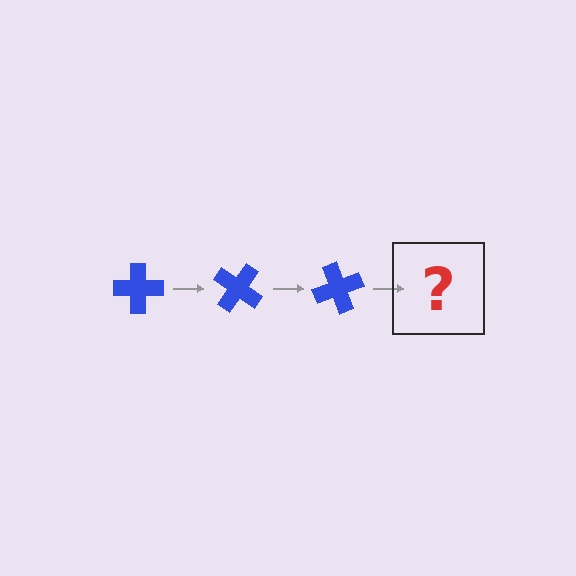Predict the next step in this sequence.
The next step is a blue cross rotated 105 degrees.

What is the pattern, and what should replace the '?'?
The pattern is that the cross rotates 35 degrees each step. The '?' should be a blue cross rotated 105 degrees.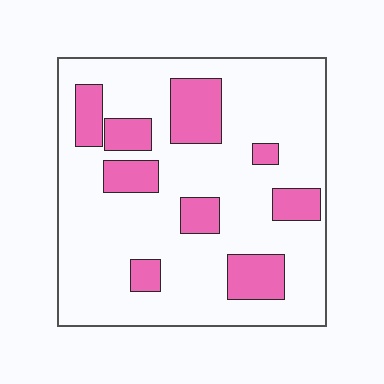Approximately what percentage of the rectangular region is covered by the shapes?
Approximately 20%.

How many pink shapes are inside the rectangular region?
9.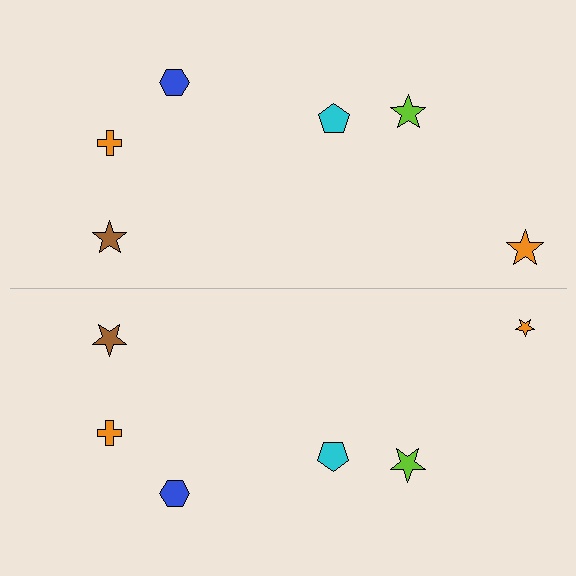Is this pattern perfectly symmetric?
No, the pattern is not perfectly symmetric. The orange star on the bottom side has a different size than its mirror counterpart.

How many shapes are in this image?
There are 12 shapes in this image.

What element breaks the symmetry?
The orange star on the bottom side has a different size than its mirror counterpart.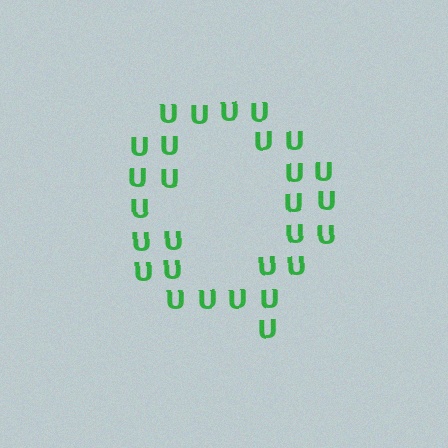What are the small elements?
The small elements are letter U's.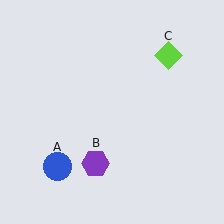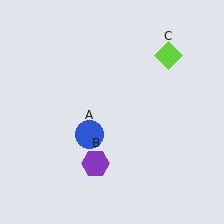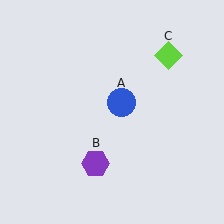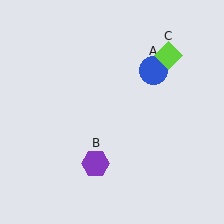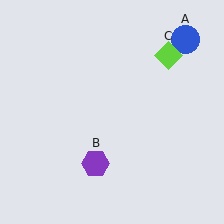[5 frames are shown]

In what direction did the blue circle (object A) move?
The blue circle (object A) moved up and to the right.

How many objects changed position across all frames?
1 object changed position: blue circle (object A).